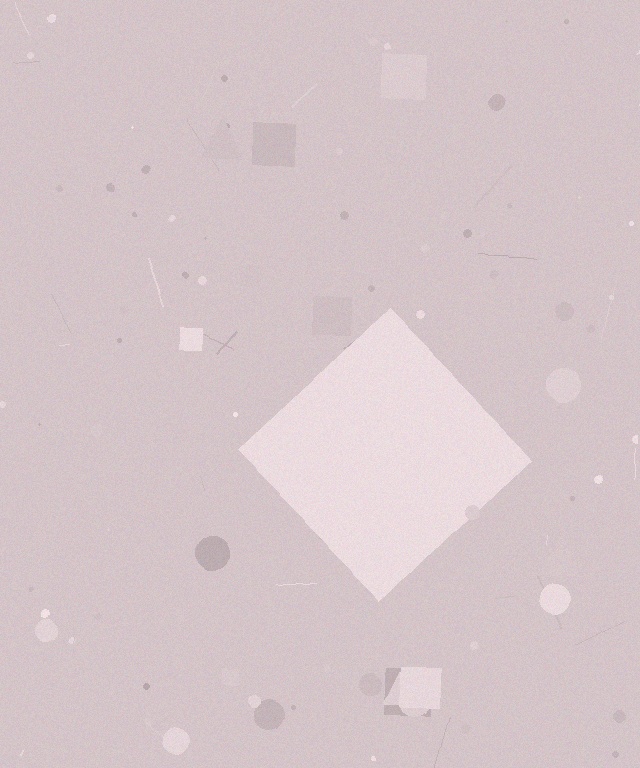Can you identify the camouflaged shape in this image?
The camouflaged shape is a diamond.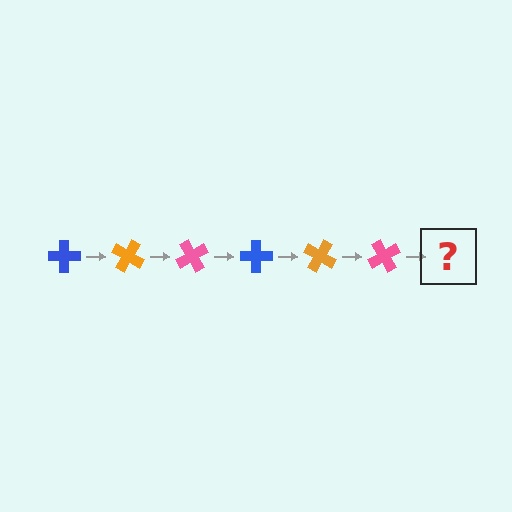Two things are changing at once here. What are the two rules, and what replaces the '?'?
The two rules are that it rotates 30 degrees each step and the color cycles through blue, orange, and pink. The '?' should be a blue cross, rotated 180 degrees from the start.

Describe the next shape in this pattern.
It should be a blue cross, rotated 180 degrees from the start.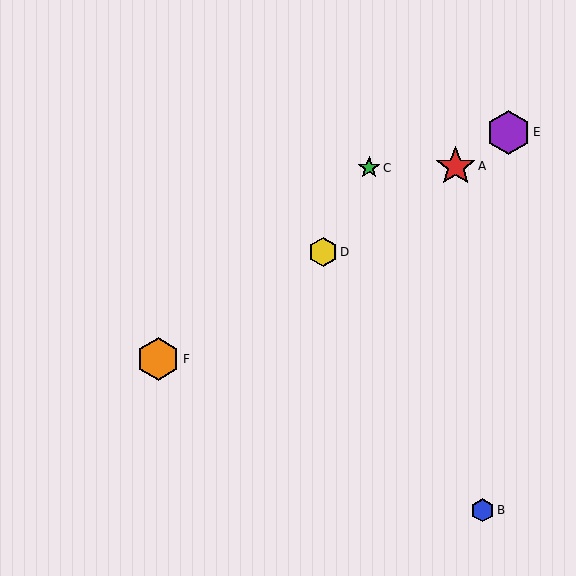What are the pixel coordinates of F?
Object F is at (158, 359).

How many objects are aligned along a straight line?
4 objects (A, D, E, F) are aligned along a straight line.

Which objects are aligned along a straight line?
Objects A, D, E, F are aligned along a straight line.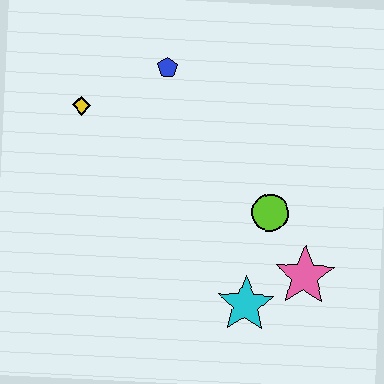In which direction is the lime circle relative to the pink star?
The lime circle is above the pink star.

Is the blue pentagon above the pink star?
Yes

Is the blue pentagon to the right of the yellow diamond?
Yes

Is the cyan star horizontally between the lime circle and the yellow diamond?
Yes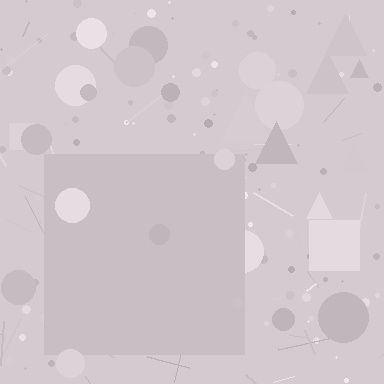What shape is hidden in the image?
A square is hidden in the image.